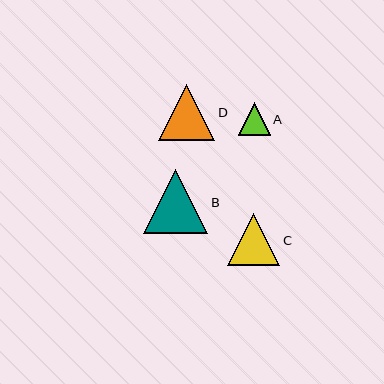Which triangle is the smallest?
Triangle A is the smallest with a size of approximately 32 pixels.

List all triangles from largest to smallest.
From largest to smallest: B, D, C, A.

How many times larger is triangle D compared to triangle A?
Triangle D is approximately 1.8 times the size of triangle A.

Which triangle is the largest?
Triangle B is the largest with a size of approximately 64 pixels.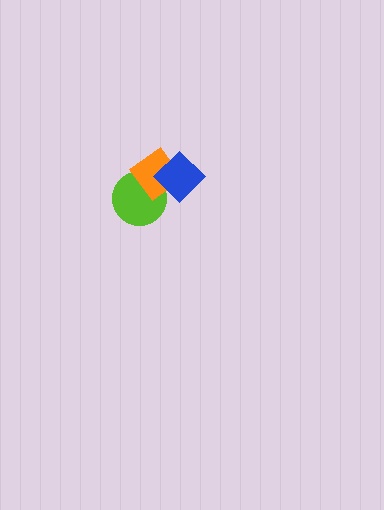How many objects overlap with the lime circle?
2 objects overlap with the lime circle.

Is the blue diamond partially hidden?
No, no other shape covers it.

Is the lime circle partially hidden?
Yes, it is partially covered by another shape.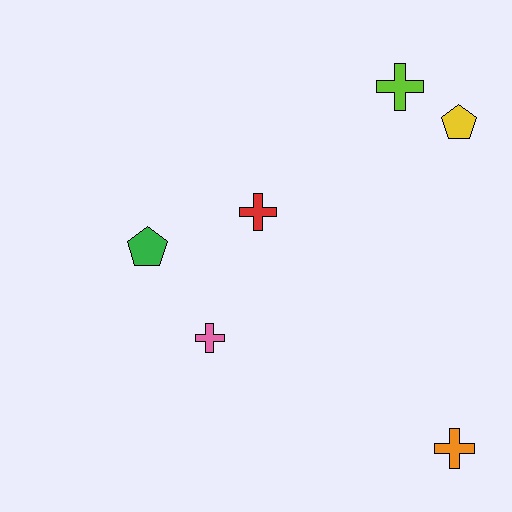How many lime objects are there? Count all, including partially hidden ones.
There is 1 lime object.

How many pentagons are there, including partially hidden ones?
There are 2 pentagons.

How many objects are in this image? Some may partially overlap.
There are 6 objects.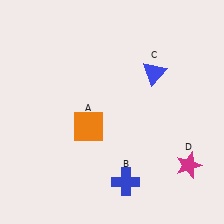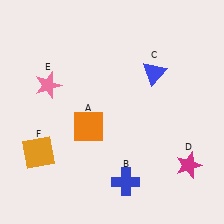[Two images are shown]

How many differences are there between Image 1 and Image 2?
There are 2 differences between the two images.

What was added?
A pink star (E), an orange square (F) were added in Image 2.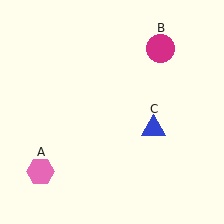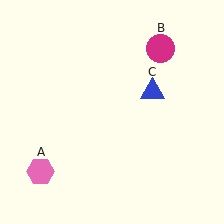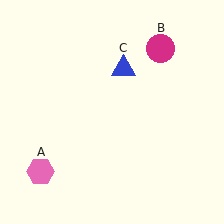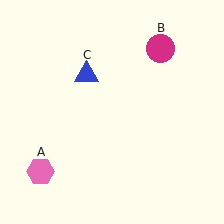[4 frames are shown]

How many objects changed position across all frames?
1 object changed position: blue triangle (object C).